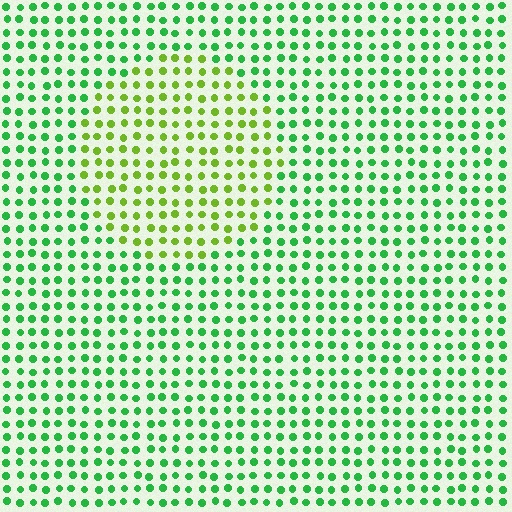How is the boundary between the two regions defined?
The boundary is defined purely by a slight shift in hue (about 41 degrees). Spacing, size, and orientation are identical on both sides.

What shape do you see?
I see a circle.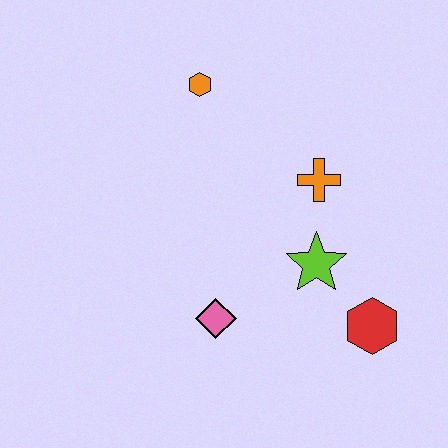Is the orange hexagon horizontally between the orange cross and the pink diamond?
No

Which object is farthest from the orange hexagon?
The red hexagon is farthest from the orange hexagon.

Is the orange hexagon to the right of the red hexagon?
No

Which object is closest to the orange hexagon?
The orange cross is closest to the orange hexagon.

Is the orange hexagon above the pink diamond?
Yes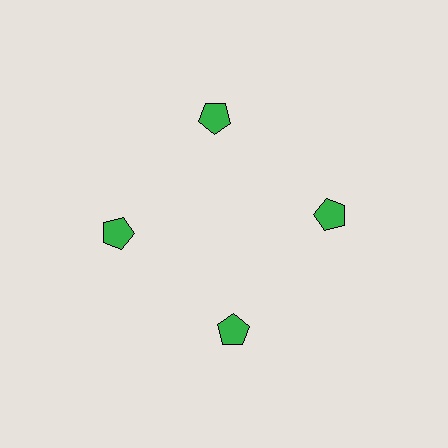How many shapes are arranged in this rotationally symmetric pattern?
There are 4 shapes, arranged in 4 groups of 1.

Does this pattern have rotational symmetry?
Yes, this pattern has 4-fold rotational symmetry. It looks the same after rotating 90 degrees around the center.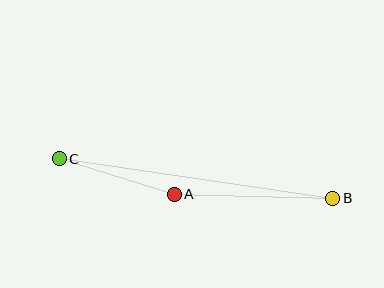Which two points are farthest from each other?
Points B and C are farthest from each other.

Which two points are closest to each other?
Points A and C are closest to each other.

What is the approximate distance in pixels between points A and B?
The distance between A and B is approximately 159 pixels.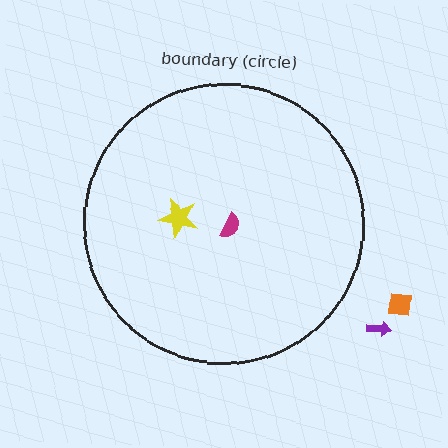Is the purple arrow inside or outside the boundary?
Outside.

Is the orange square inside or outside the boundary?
Outside.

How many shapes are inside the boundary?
2 inside, 2 outside.